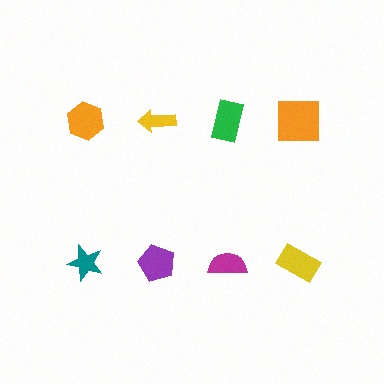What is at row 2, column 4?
A yellow rectangle.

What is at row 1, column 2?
A yellow arrow.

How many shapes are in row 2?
4 shapes.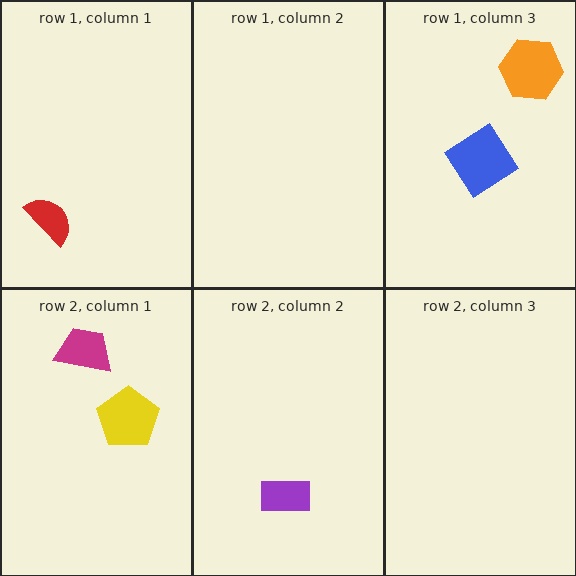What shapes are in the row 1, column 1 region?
The red semicircle.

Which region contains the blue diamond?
The row 1, column 3 region.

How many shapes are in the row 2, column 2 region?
1.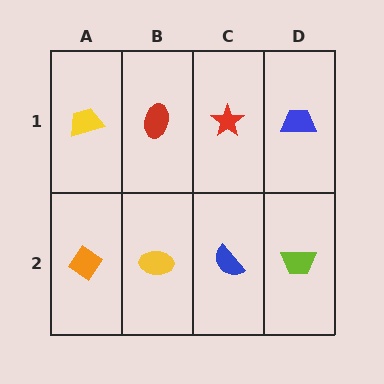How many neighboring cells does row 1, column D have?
2.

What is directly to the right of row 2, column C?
A lime trapezoid.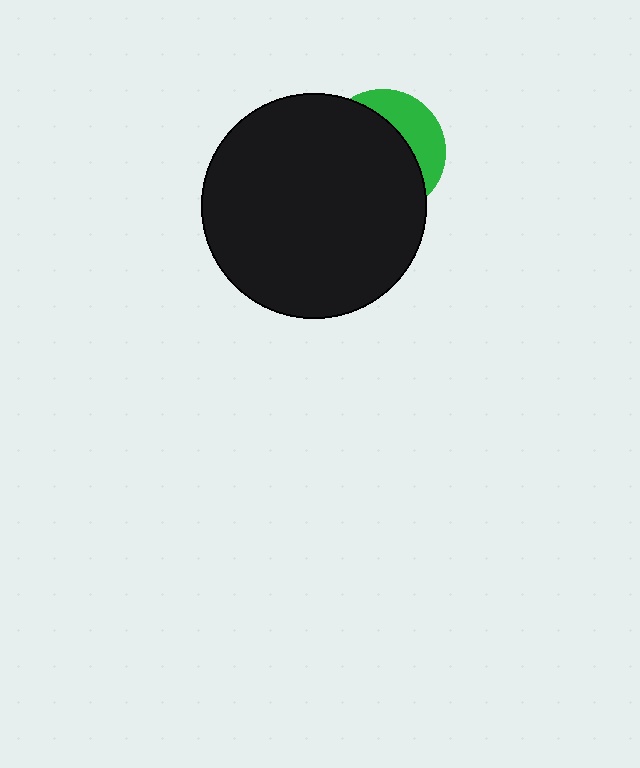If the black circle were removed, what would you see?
You would see the complete green circle.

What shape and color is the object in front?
The object in front is a black circle.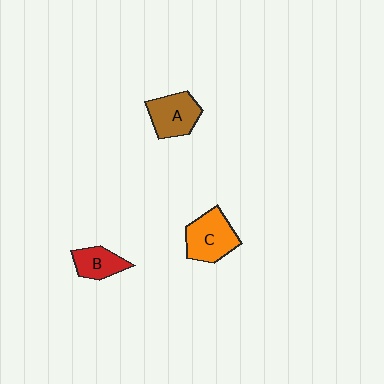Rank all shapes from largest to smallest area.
From largest to smallest: C (orange), A (brown), B (red).